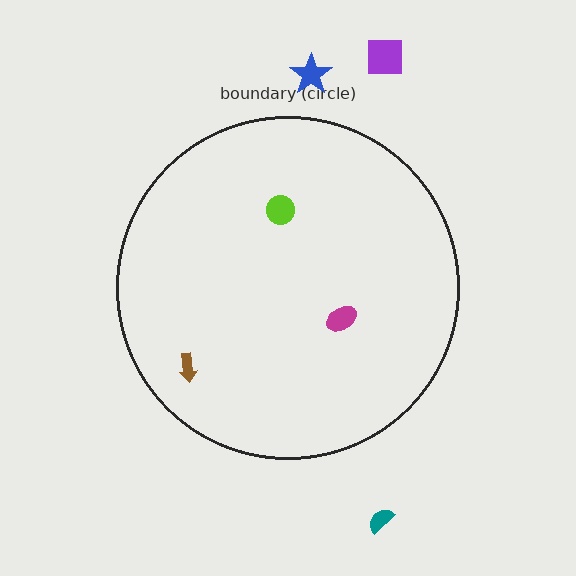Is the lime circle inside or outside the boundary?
Inside.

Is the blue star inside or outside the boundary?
Outside.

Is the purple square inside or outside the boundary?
Outside.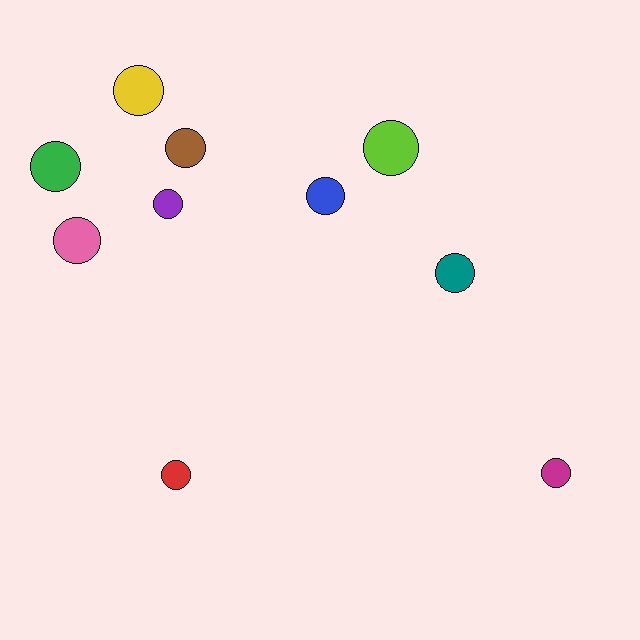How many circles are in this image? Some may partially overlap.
There are 10 circles.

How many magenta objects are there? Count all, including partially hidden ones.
There is 1 magenta object.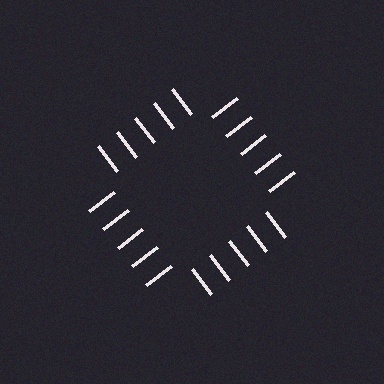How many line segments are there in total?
20 — 5 along each of the 4 edges.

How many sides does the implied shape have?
4 sides — the line-ends trace a square.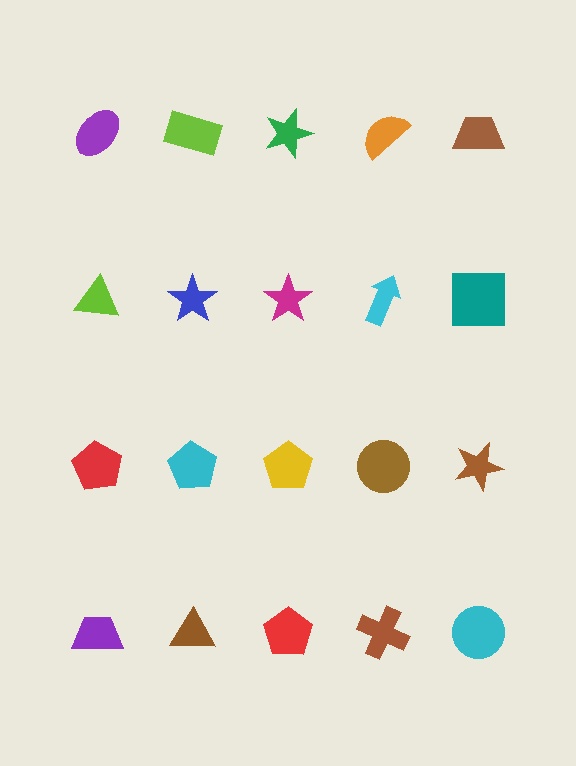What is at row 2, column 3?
A magenta star.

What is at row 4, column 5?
A cyan circle.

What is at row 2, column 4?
A cyan arrow.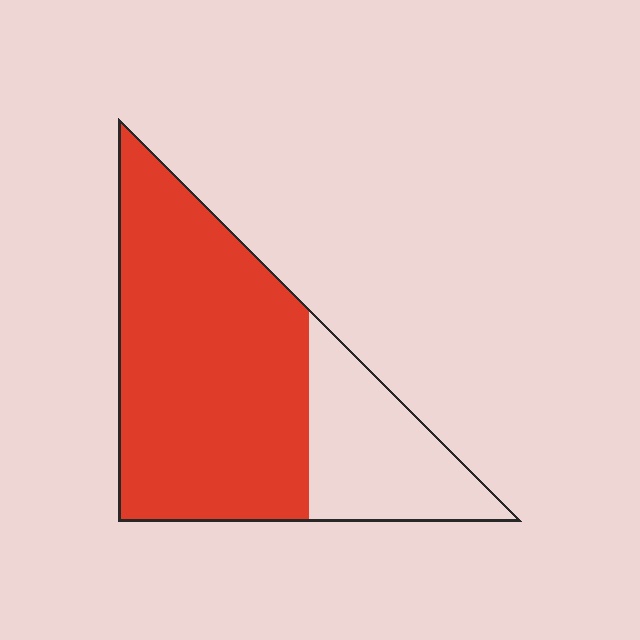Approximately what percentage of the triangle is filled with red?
Approximately 70%.